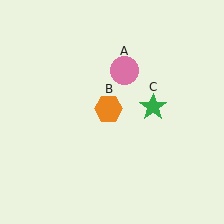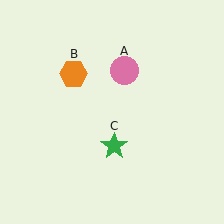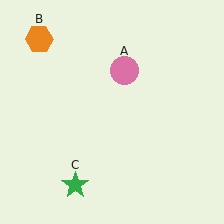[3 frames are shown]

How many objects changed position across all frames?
2 objects changed position: orange hexagon (object B), green star (object C).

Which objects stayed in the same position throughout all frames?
Pink circle (object A) remained stationary.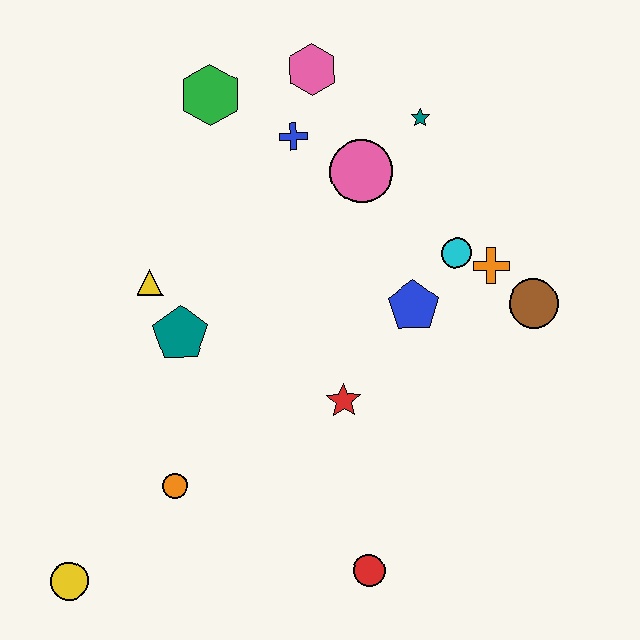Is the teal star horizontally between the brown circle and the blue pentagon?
Yes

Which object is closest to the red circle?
The red star is closest to the red circle.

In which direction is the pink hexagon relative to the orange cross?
The pink hexagon is above the orange cross.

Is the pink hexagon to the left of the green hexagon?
No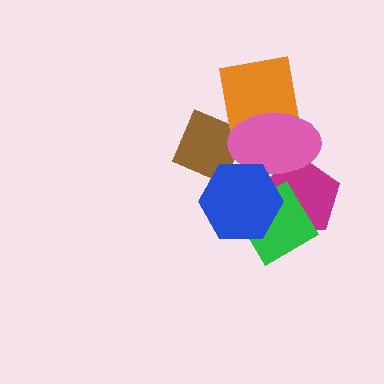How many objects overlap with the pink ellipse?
5 objects overlap with the pink ellipse.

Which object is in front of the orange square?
The pink ellipse is in front of the orange square.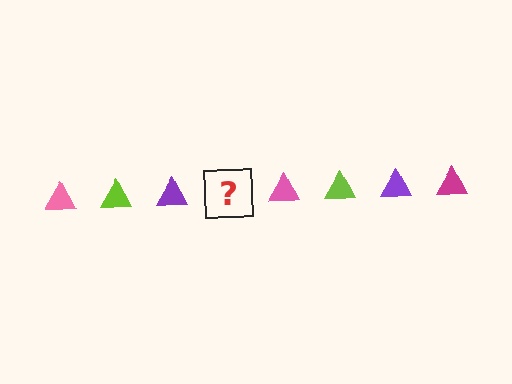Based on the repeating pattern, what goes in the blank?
The blank should be a magenta triangle.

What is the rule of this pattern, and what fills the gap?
The rule is that the pattern cycles through pink, lime, purple, magenta triangles. The gap should be filled with a magenta triangle.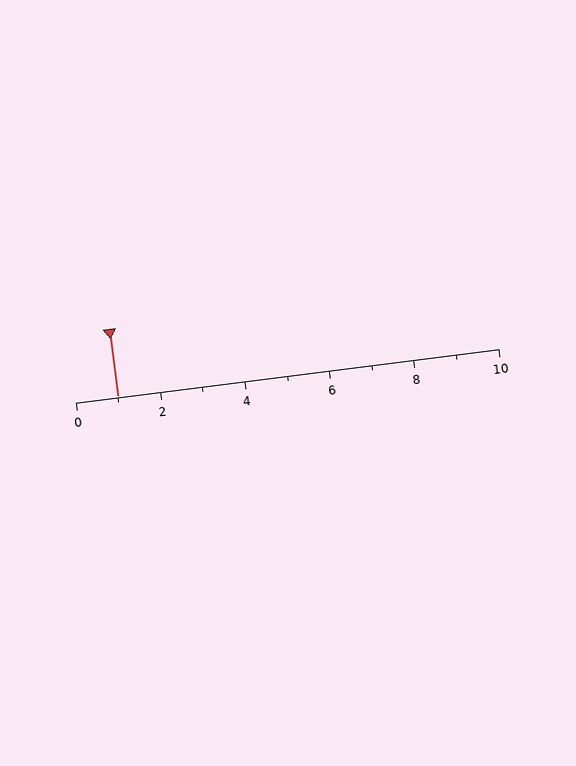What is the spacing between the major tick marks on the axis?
The major ticks are spaced 2 apart.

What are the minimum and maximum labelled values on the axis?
The axis runs from 0 to 10.